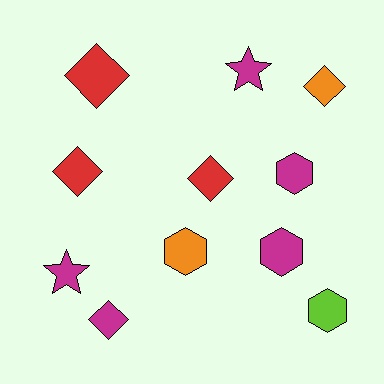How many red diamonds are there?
There are 3 red diamonds.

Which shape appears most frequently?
Diamond, with 5 objects.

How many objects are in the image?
There are 11 objects.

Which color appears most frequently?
Magenta, with 5 objects.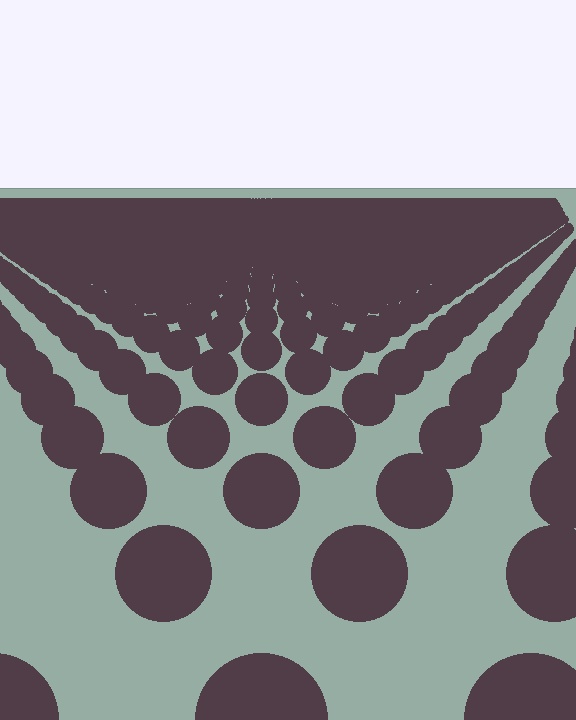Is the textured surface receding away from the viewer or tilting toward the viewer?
The surface is receding away from the viewer. Texture elements get smaller and denser toward the top.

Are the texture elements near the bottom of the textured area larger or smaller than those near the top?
Larger. Near the bottom, elements are closer to the viewer and appear at a bigger on-screen size.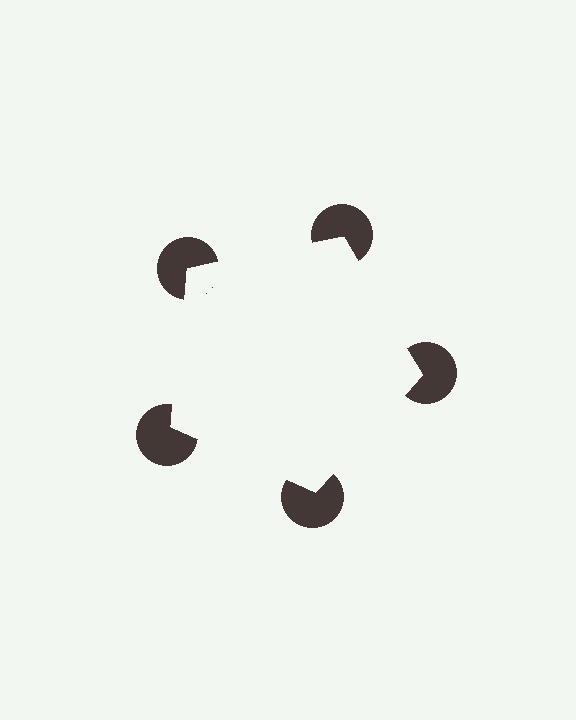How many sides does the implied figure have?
5 sides.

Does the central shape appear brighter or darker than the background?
It typically appears slightly brighter than the background, even though no actual brightness change is drawn.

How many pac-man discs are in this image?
There are 5 — one at each vertex of the illusory pentagon.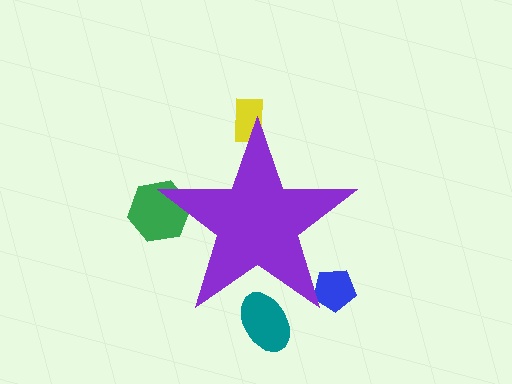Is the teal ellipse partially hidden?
Yes, the teal ellipse is partially hidden behind the purple star.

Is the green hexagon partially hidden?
Yes, the green hexagon is partially hidden behind the purple star.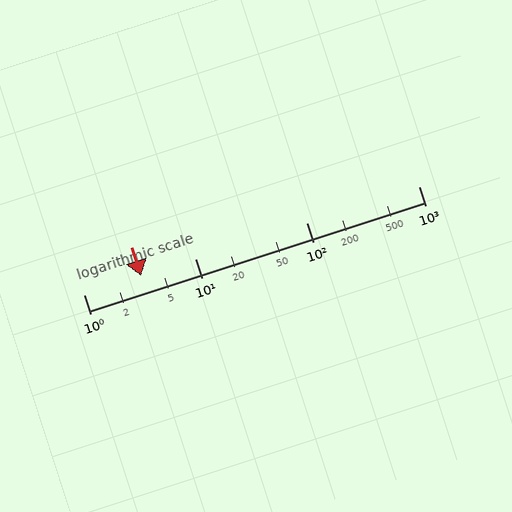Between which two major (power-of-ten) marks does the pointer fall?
The pointer is between 1 and 10.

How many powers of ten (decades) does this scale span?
The scale spans 3 decades, from 1 to 1000.